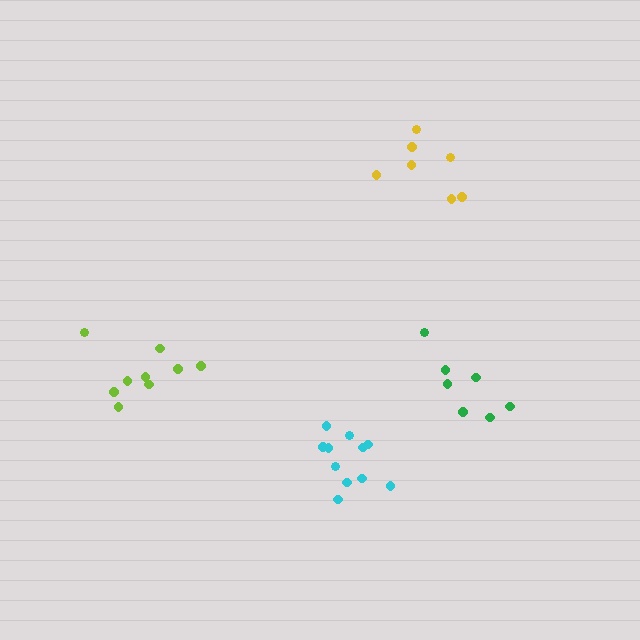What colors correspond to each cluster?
The clusters are colored: cyan, lime, green, yellow.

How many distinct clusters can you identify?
There are 4 distinct clusters.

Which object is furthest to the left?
The lime cluster is leftmost.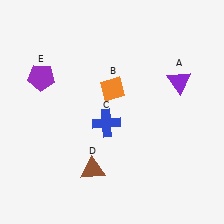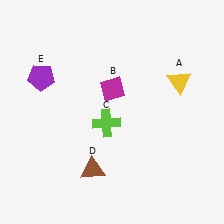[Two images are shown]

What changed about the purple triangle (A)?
In Image 1, A is purple. In Image 2, it changed to yellow.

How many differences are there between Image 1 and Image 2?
There are 3 differences between the two images.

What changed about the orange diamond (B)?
In Image 1, B is orange. In Image 2, it changed to magenta.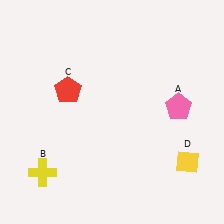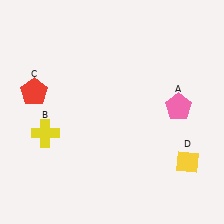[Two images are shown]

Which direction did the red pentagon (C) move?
The red pentagon (C) moved left.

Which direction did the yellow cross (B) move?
The yellow cross (B) moved up.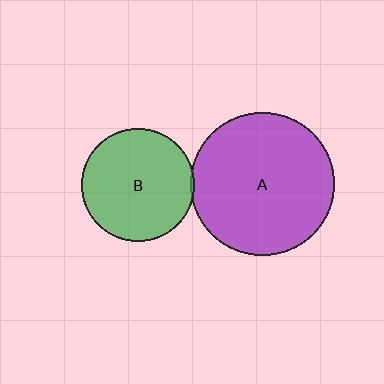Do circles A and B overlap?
Yes.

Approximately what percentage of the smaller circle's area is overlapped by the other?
Approximately 5%.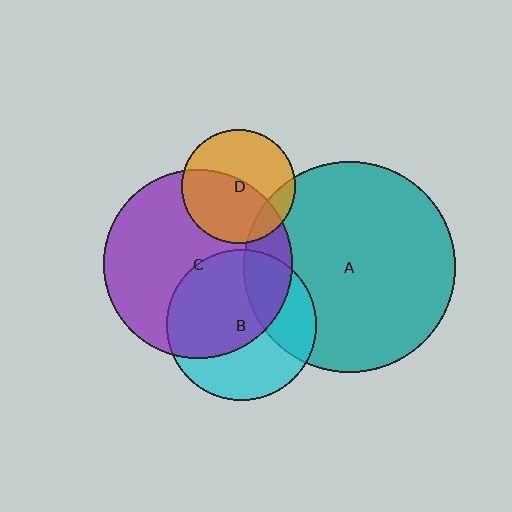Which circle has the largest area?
Circle A (teal).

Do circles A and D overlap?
Yes.